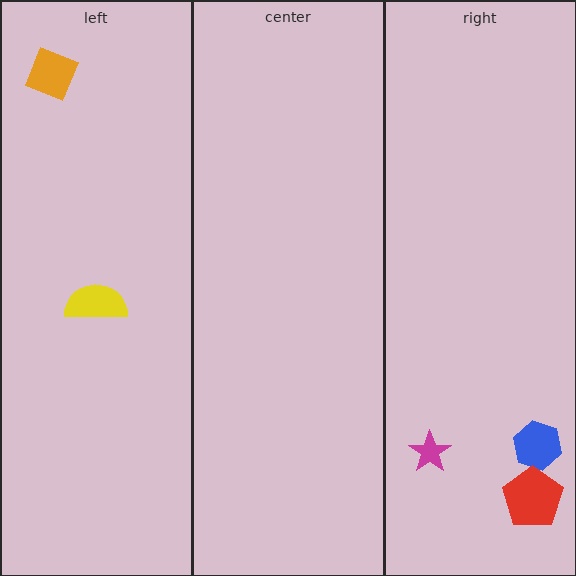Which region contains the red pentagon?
The right region.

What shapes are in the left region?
The orange diamond, the yellow semicircle.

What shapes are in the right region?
The magenta star, the blue hexagon, the red pentagon.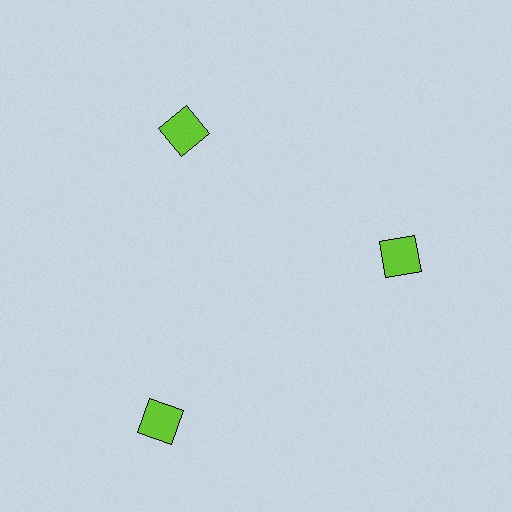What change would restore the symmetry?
The symmetry would be restored by moving it inward, back onto the ring so that all 3 squares sit at equal angles and equal distance from the center.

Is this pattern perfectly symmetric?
No. The 3 lime squares are arranged in a ring, but one element near the 7 o'clock position is pushed outward from the center, breaking the 3-fold rotational symmetry.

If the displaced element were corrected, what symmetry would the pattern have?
It would have 3-fold rotational symmetry — the pattern would map onto itself every 120 degrees.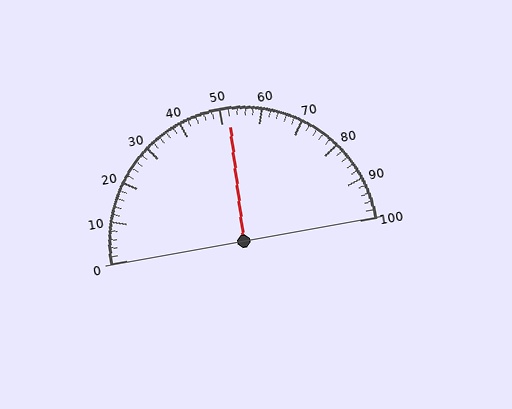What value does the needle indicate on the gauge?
The needle indicates approximately 52.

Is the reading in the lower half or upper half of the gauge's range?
The reading is in the upper half of the range (0 to 100).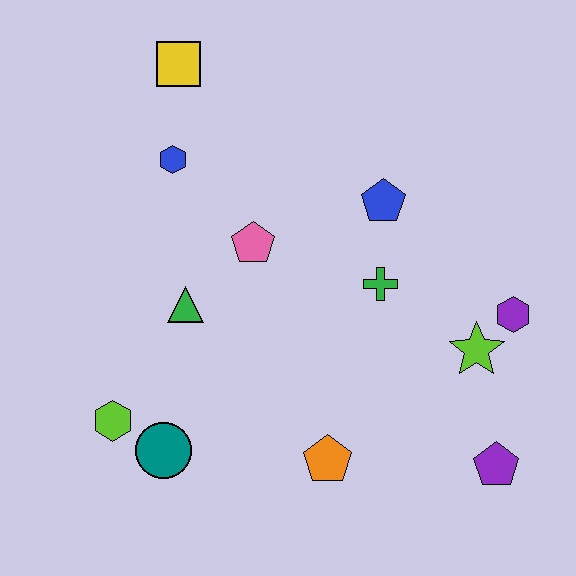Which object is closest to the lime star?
The purple hexagon is closest to the lime star.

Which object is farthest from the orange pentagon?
The yellow square is farthest from the orange pentagon.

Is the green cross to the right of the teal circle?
Yes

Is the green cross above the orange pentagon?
Yes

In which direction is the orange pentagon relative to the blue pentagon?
The orange pentagon is below the blue pentagon.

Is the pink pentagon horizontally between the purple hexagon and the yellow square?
Yes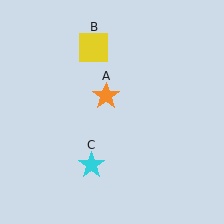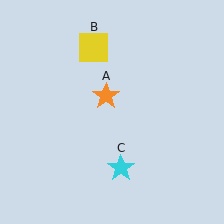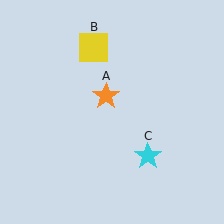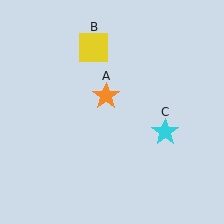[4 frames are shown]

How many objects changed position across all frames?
1 object changed position: cyan star (object C).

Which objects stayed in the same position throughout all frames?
Orange star (object A) and yellow square (object B) remained stationary.